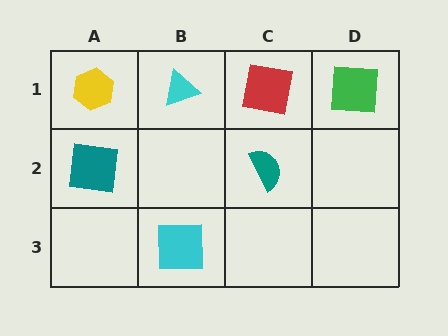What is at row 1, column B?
A cyan triangle.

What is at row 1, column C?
A red square.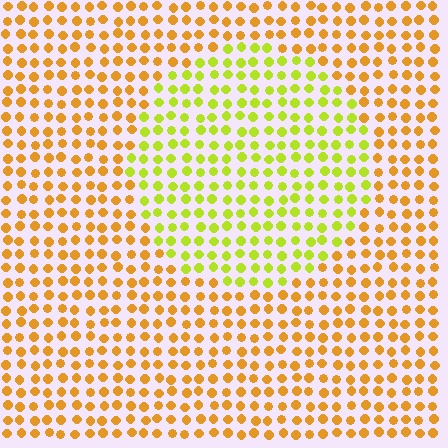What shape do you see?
I see a circle.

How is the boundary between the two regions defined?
The boundary is defined purely by a slight shift in hue (about 40 degrees). Spacing, size, and orientation are identical on both sides.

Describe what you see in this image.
The image is filled with small orange elements in a uniform arrangement. A circle-shaped region is visible where the elements are tinted to a slightly different hue, forming a subtle color boundary.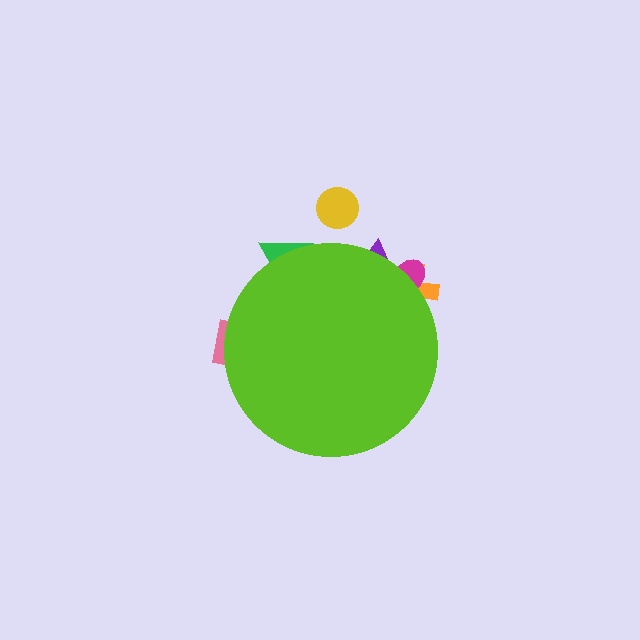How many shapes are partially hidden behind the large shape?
5 shapes are partially hidden.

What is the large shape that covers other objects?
A lime circle.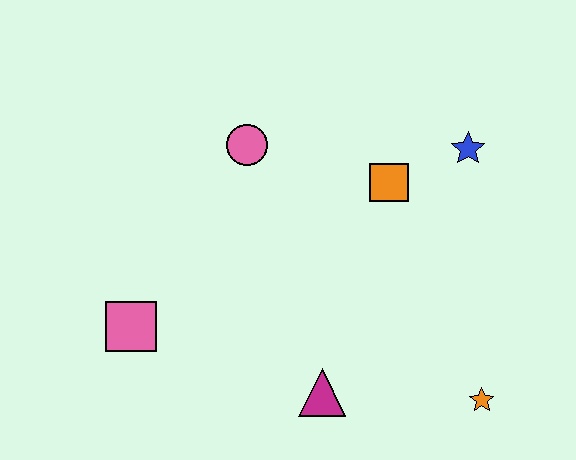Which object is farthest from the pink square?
The blue star is farthest from the pink square.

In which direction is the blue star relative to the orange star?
The blue star is above the orange star.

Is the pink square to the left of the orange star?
Yes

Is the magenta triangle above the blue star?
No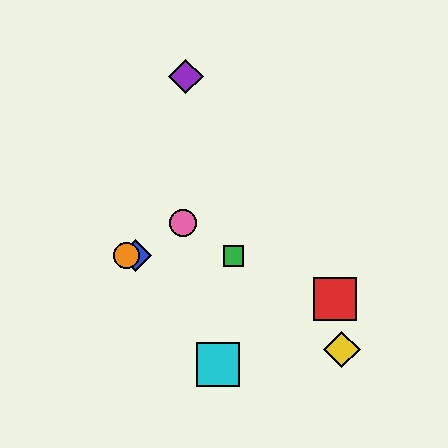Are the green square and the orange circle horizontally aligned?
Yes, both are at y≈256.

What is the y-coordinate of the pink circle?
The pink circle is at y≈223.